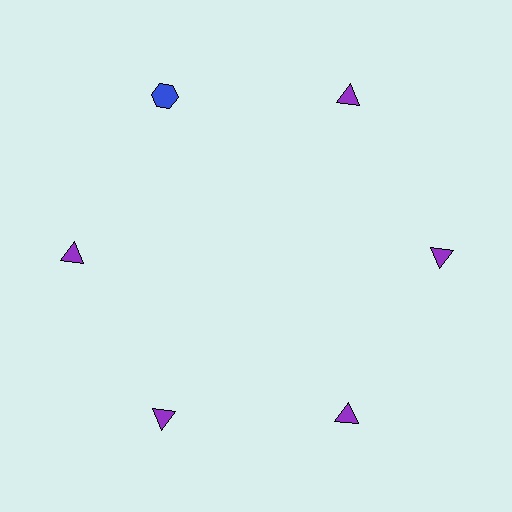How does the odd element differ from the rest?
It differs in both color (blue instead of purple) and shape (hexagon instead of triangle).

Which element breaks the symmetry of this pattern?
The blue hexagon at roughly the 11 o'clock position breaks the symmetry. All other shapes are purple triangles.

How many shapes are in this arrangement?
There are 6 shapes arranged in a ring pattern.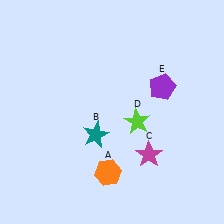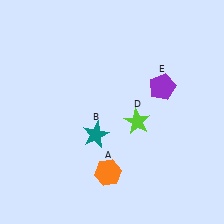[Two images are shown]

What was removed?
The magenta star (C) was removed in Image 2.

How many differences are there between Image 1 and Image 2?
There is 1 difference between the two images.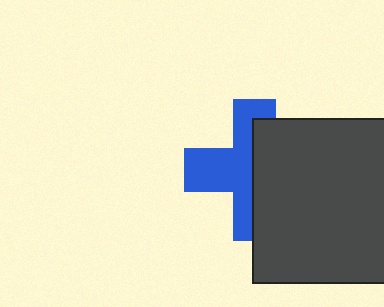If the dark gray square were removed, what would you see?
You would see the complete blue cross.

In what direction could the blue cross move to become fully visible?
The blue cross could move left. That would shift it out from behind the dark gray square entirely.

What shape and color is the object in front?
The object in front is a dark gray square.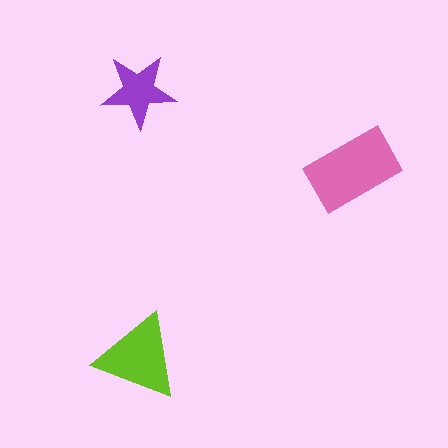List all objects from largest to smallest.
The pink rectangle, the lime triangle, the purple star.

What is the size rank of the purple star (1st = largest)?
3rd.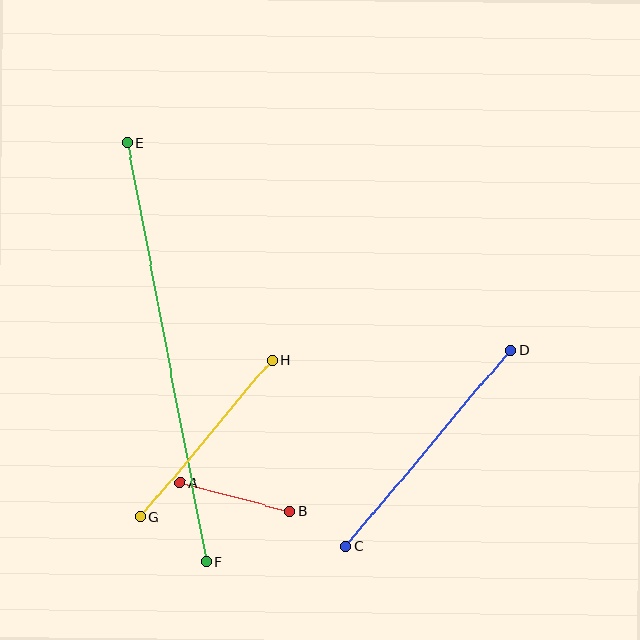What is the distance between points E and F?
The distance is approximately 426 pixels.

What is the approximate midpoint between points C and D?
The midpoint is at approximately (428, 448) pixels.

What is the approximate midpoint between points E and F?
The midpoint is at approximately (166, 352) pixels.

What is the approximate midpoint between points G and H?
The midpoint is at approximately (206, 438) pixels.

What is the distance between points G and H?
The distance is approximately 205 pixels.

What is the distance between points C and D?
The distance is approximately 256 pixels.